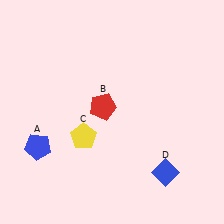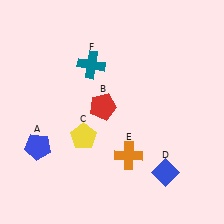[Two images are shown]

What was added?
An orange cross (E), a teal cross (F) were added in Image 2.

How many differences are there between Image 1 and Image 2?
There are 2 differences between the two images.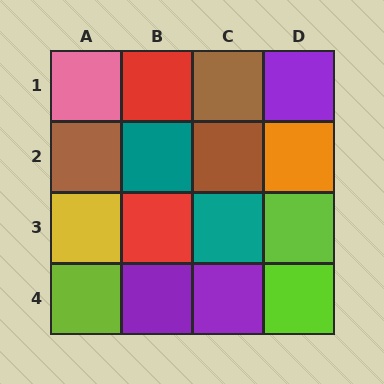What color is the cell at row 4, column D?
Lime.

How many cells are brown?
3 cells are brown.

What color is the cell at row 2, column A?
Brown.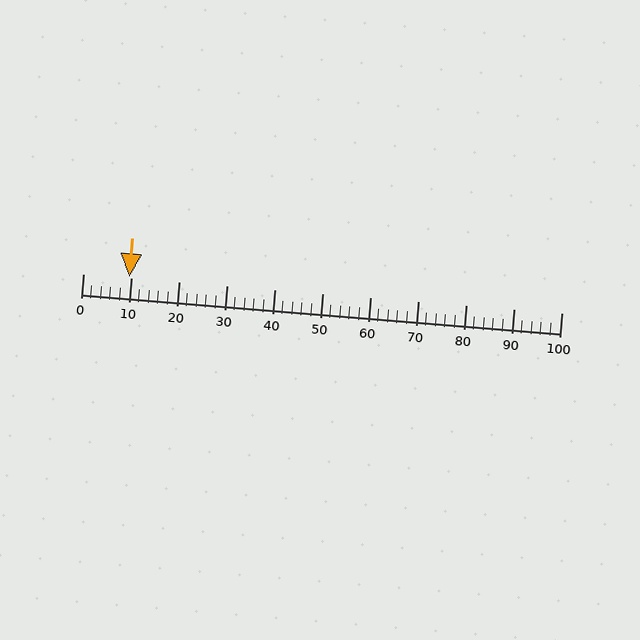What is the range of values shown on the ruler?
The ruler shows values from 0 to 100.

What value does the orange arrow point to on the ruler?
The orange arrow points to approximately 10.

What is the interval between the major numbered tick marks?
The major tick marks are spaced 10 units apart.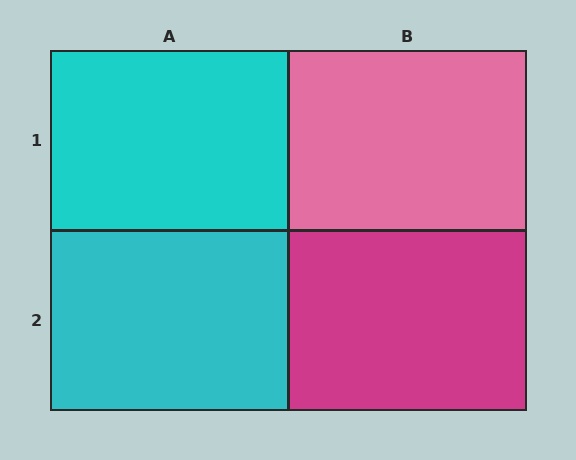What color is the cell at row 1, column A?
Cyan.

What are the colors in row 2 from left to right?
Cyan, magenta.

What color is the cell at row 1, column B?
Pink.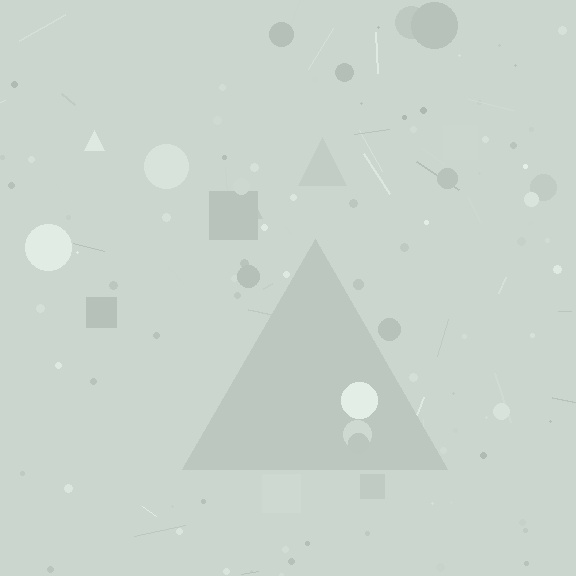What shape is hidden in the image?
A triangle is hidden in the image.